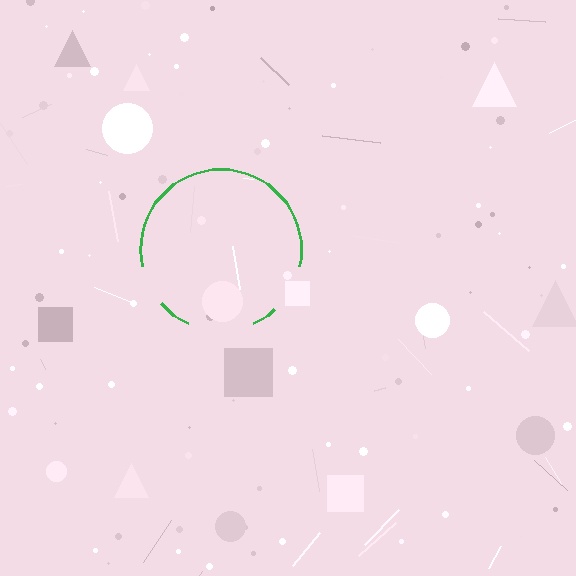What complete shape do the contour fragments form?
The contour fragments form a circle.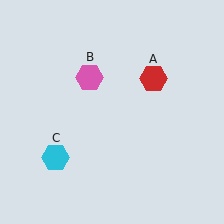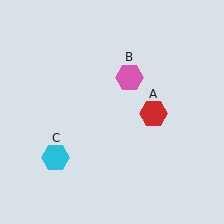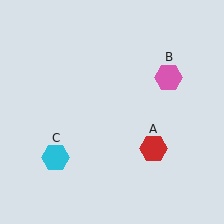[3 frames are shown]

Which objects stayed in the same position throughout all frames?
Cyan hexagon (object C) remained stationary.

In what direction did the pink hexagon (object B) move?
The pink hexagon (object B) moved right.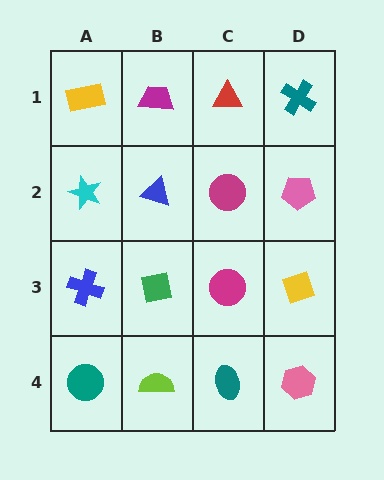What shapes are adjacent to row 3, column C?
A magenta circle (row 2, column C), a teal ellipse (row 4, column C), a green square (row 3, column B), a yellow diamond (row 3, column D).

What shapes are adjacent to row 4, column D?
A yellow diamond (row 3, column D), a teal ellipse (row 4, column C).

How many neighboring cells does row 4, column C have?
3.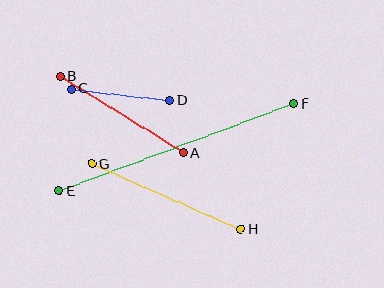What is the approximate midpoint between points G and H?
The midpoint is at approximately (166, 197) pixels.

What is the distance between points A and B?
The distance is approximately 145 pixels.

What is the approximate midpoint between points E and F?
The midpoint is at approximately (176, 147) pixels.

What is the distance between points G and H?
The distance is approximately 162 pixels.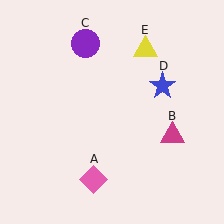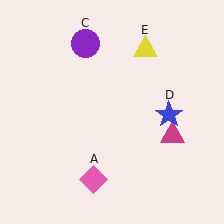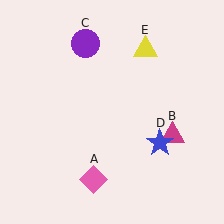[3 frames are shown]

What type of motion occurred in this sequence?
The blue star (object D) rotated clockwise around the center of the scene.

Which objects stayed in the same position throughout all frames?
Pink diamond (object A) and magenta triangle (object B) and purple circle (object C) and yellow triangle (object E) remained stationary.